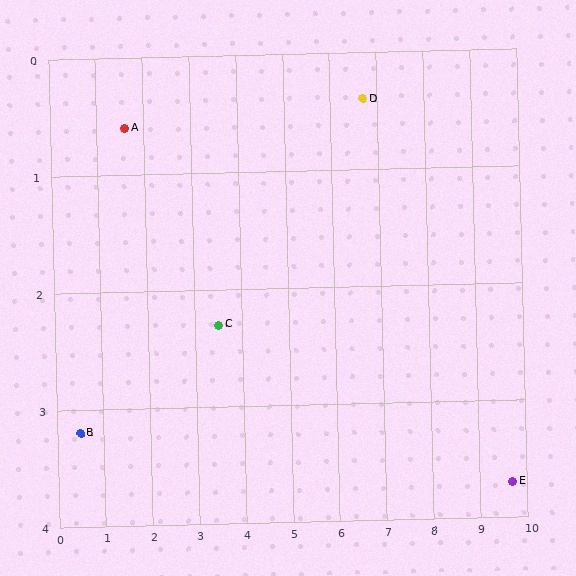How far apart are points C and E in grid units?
Points C and E are about 6.4 grid units apart.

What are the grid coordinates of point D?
Point D is at approximately (6.7, 0.4).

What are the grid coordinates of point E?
Point E is at approximately (9.7, 3.7).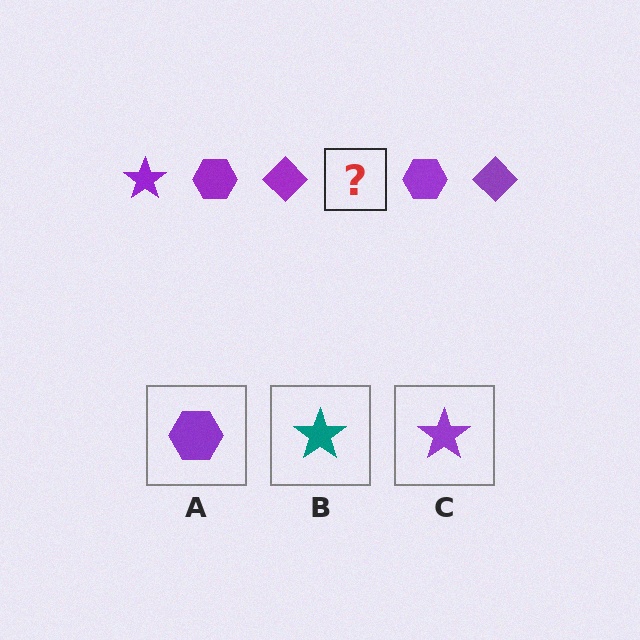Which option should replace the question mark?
Option C.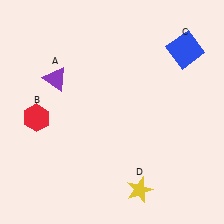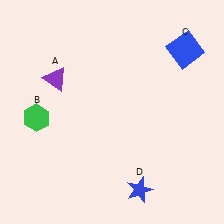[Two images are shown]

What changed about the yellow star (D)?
In Image 1, D is yellow. In Image 2, it changed to blue.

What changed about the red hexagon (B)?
In Image 1, B is red. In Image 2, it changed to green.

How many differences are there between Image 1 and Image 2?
There are 2 differences between the two images.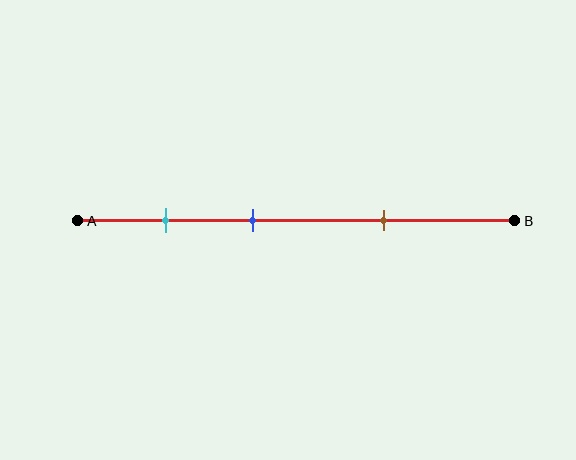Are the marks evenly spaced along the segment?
Yes, the marks are approximately evenly spaced.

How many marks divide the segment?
There are 3 marks dividing the segment.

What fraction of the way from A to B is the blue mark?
The blue mark is approximately 40% (0.4) of the way from A to B.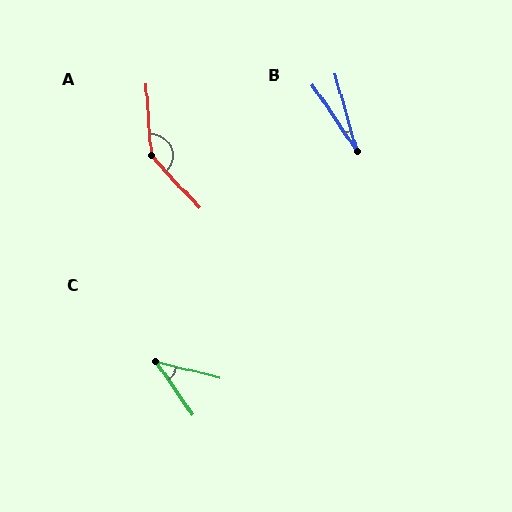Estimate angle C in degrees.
Approximately 41 degrees.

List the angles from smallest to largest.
B (18°), C (41°), A (141°).